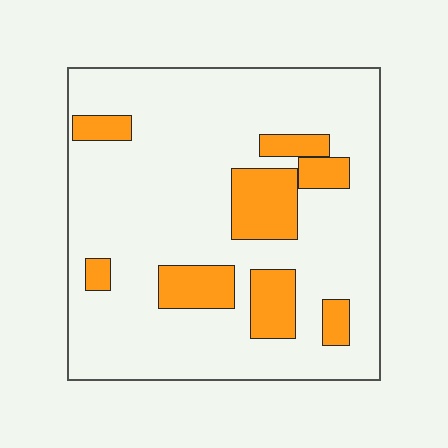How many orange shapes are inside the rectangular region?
8.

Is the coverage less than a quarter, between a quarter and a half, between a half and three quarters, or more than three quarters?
Less than a quarter.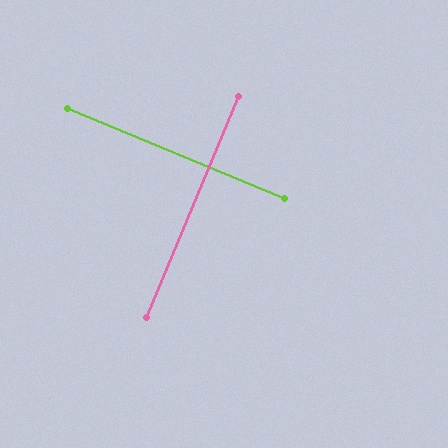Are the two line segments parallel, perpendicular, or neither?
Perpendicular — they meet at approximately 90°.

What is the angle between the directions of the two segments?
Approximately 90 degrees.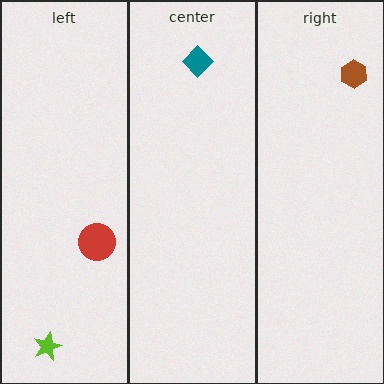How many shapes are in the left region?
2.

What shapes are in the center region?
The teal diamond.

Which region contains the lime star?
The left region.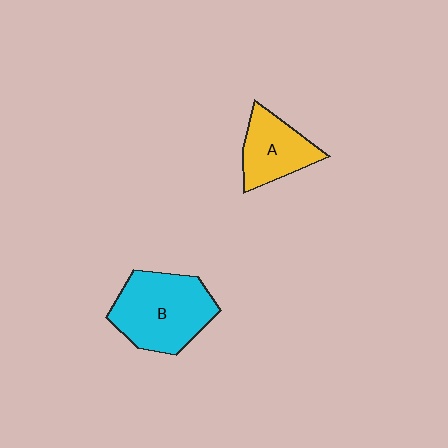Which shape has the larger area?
Shape B (cyan).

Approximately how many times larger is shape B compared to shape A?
Approximately 1.6 times.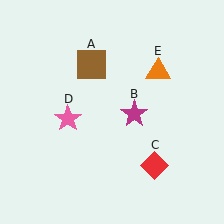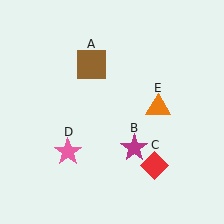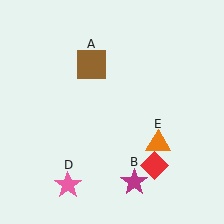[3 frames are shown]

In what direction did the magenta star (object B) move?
The magenta star (object B) moved down.